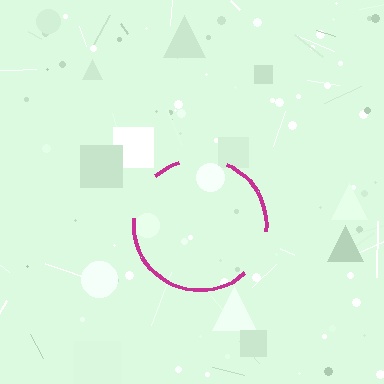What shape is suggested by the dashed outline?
The dashed outline suggests a circle.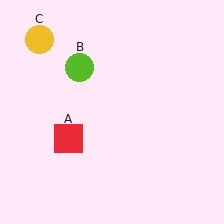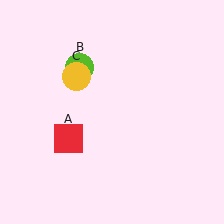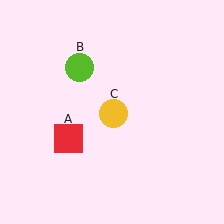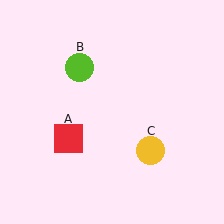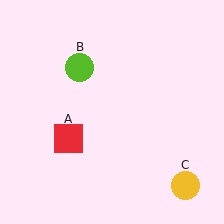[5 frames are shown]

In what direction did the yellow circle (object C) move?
The yellow circle (object C) moved down and to the right.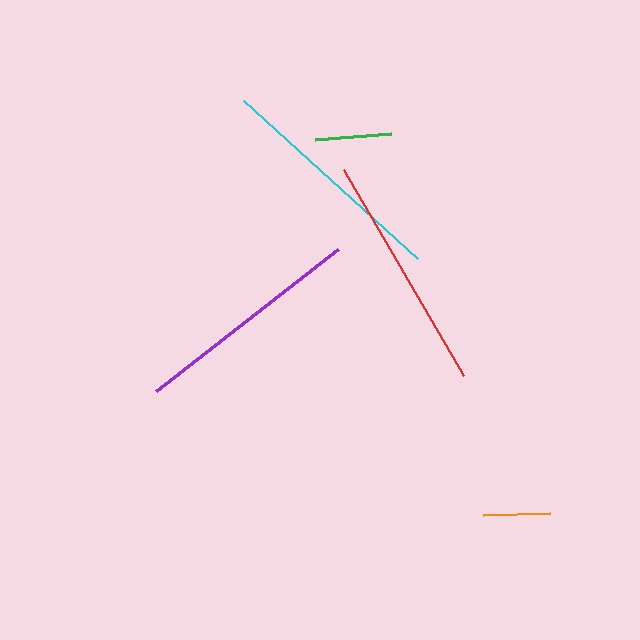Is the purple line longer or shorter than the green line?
The purple line is longer than the green line.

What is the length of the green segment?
The green segment is approximately 77 pixels long.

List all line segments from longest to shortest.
From longest to shortest: red, cyan, purple, green, orange.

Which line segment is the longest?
The red line is the longest at approximately 238 pixels.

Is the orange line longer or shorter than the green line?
The green line is longer than the orange line.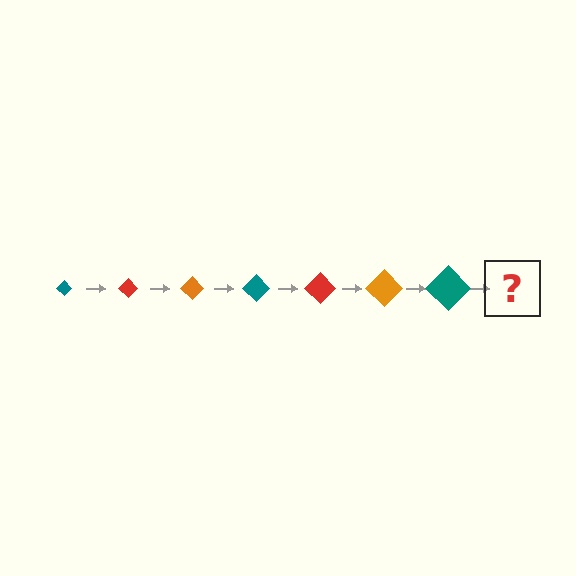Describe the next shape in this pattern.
It should be a red diamond, larger than the previous one.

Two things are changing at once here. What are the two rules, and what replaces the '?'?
The two rules are that the diamond grows larger each step and the color cycles through teal, red, and orange. The '?' should be a red diamond, larger than the previous one.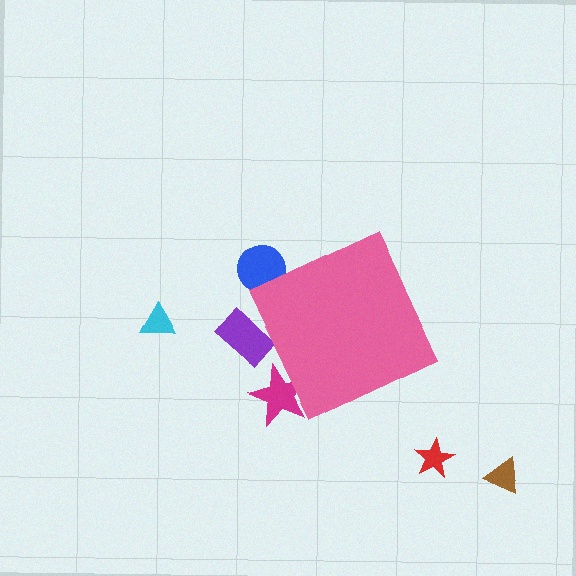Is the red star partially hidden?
No, the red star is fully visible.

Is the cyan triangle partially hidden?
No, the cyan triangle is fully visible.